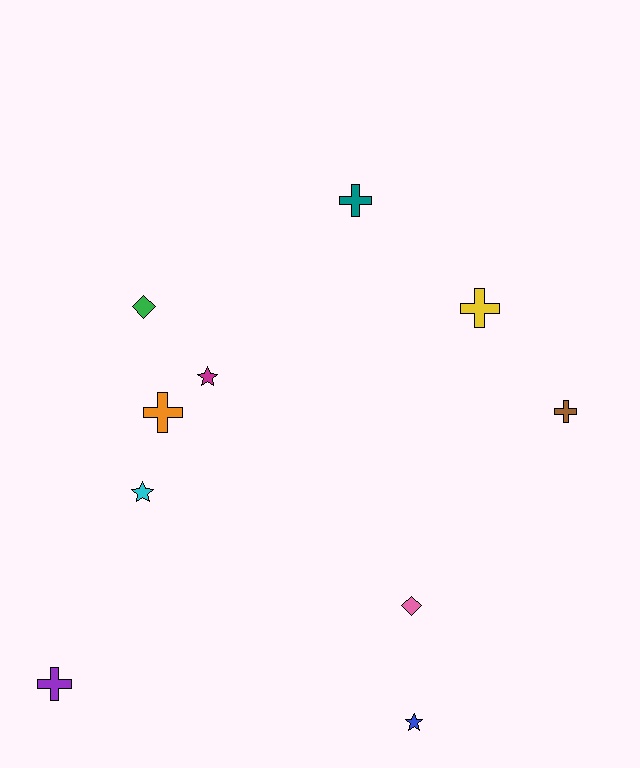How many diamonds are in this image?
There are 2 diamonds.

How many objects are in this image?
There are 10 objects.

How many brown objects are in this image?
There is 1 brown object.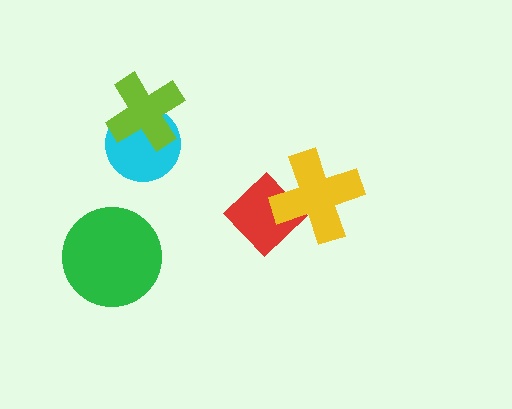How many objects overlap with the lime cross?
1 object overlaps with the lime cross.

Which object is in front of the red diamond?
The yellow cross is in front of the red diamond.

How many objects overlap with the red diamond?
1 object overlaps with the red diamond.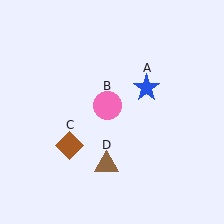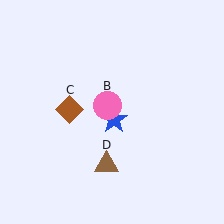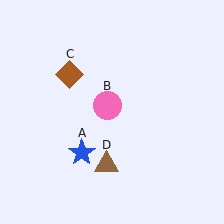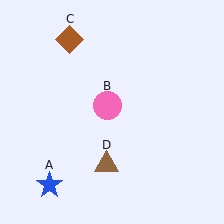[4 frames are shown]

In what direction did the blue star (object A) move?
The blue star (object A) moved down and to the left.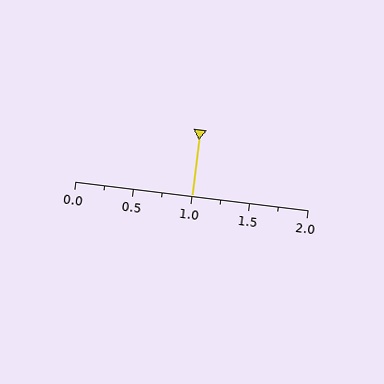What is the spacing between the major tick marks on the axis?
The major ticks are spaced 0.5 apart.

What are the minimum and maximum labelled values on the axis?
The axis runs from 0.0 to 2.0.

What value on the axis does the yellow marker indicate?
The marker indicates approximately 1.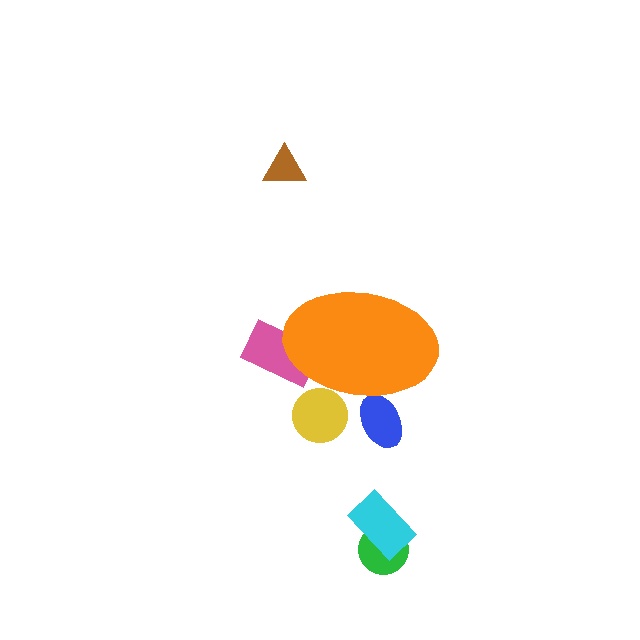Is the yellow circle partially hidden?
Yes, the yellow circle is partially hidden behind the orange ellipse.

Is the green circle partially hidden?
No, the green circle is fully visible.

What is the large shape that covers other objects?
An orange ellipse.